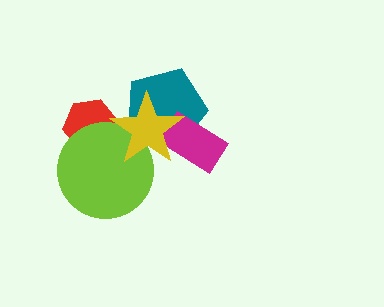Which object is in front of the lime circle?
The yellow star is in front of the lime circle.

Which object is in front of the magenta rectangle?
The yellow star is in front of the magenta rectangle.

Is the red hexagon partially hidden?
Yes, it is partially covered by another shape.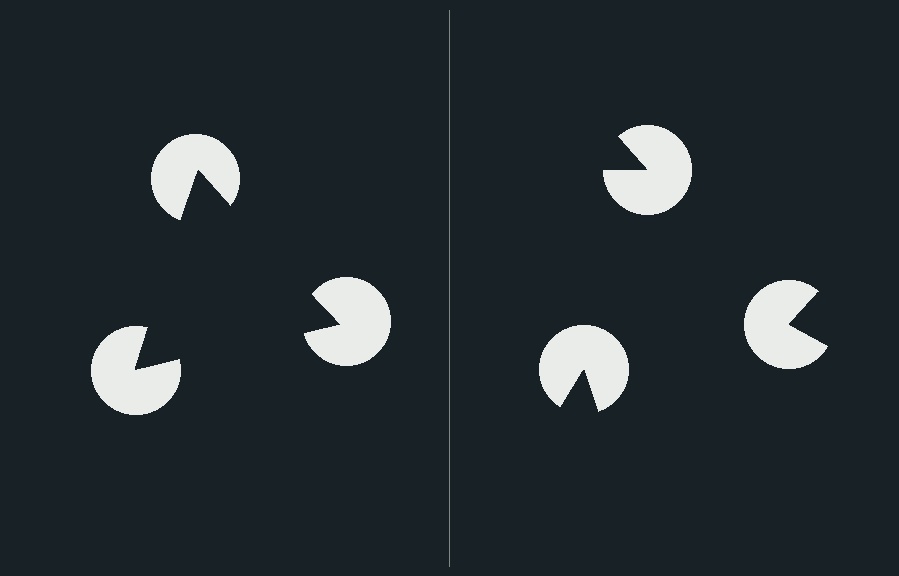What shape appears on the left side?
An illusory triangle.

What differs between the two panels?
The pac-man discs are positioned identically on both sides; only the wedge orientations differ. On the left they align to a triangle; on the right they are misaligned.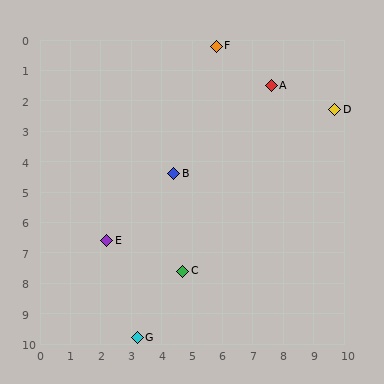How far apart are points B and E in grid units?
Points B and E are about 3.1 grid units apart.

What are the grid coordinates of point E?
Point E is at approximately (2.2, 6.6).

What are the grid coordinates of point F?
Point F is at approximately (5.8, 0.2).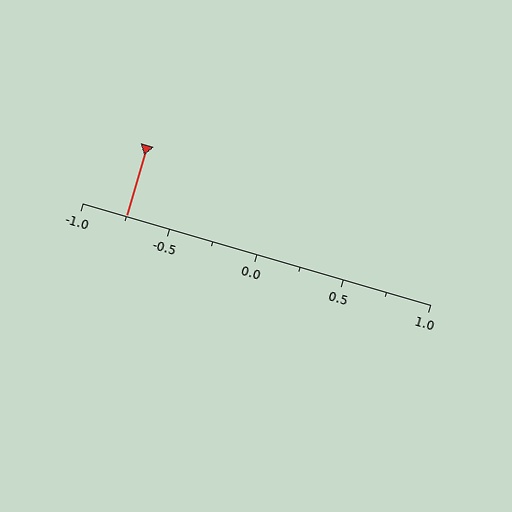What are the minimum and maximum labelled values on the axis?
The axis runs from -1.0 to 1.0.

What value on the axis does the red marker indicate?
The marker indicates approximately -0.75.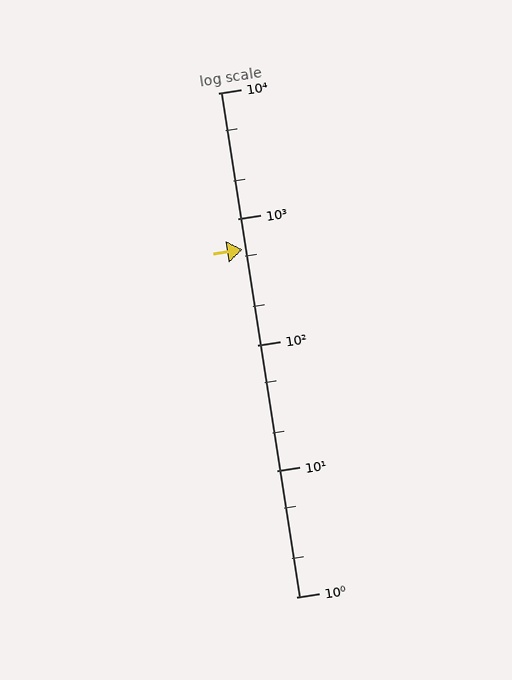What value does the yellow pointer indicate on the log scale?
The pointer indicates approximately 570.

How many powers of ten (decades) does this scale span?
The scale spans 4 decades, from 1 to 10000.